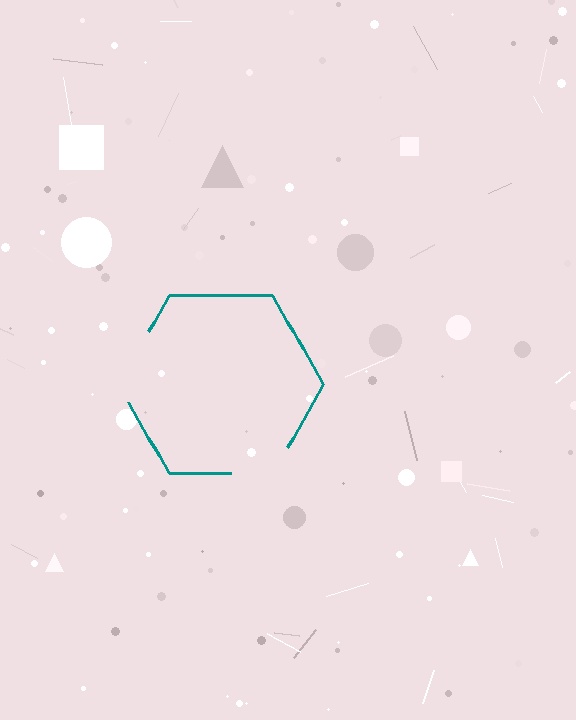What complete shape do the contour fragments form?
The contour fragments form a hexagon.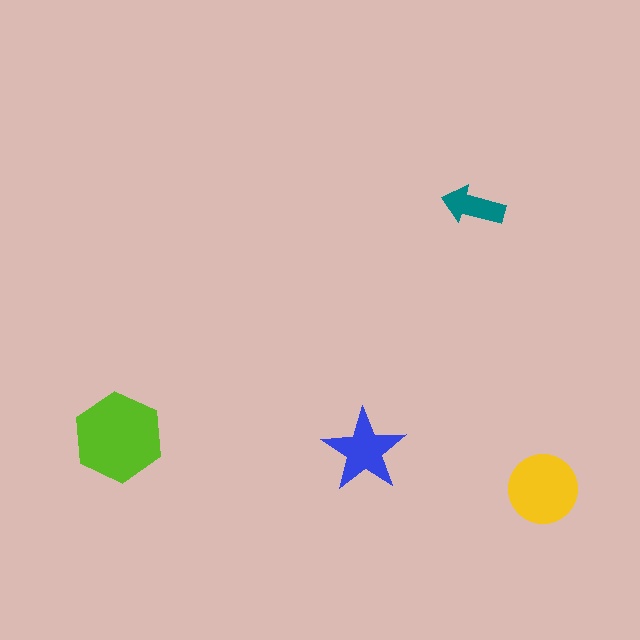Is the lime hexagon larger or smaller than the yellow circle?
Larger.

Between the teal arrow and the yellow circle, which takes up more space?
The yellow circle.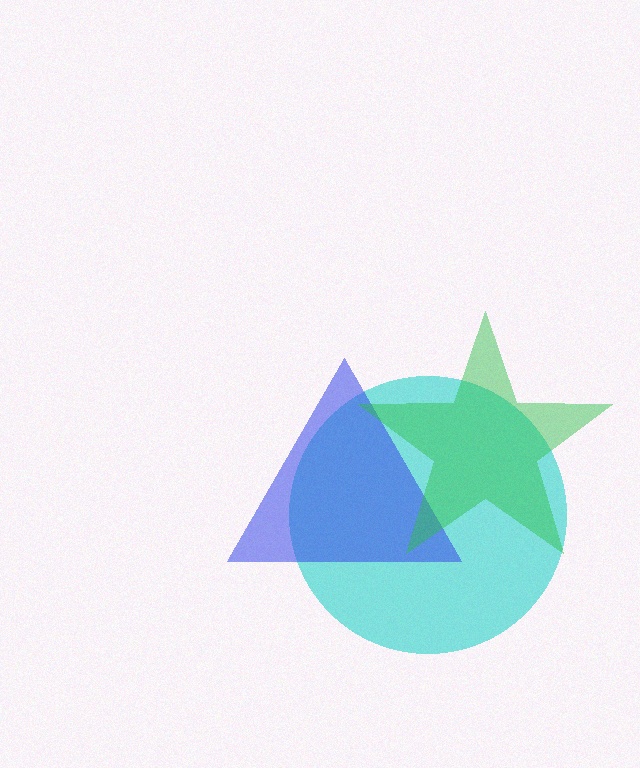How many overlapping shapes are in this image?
There are 3 overlapping shapes in the image.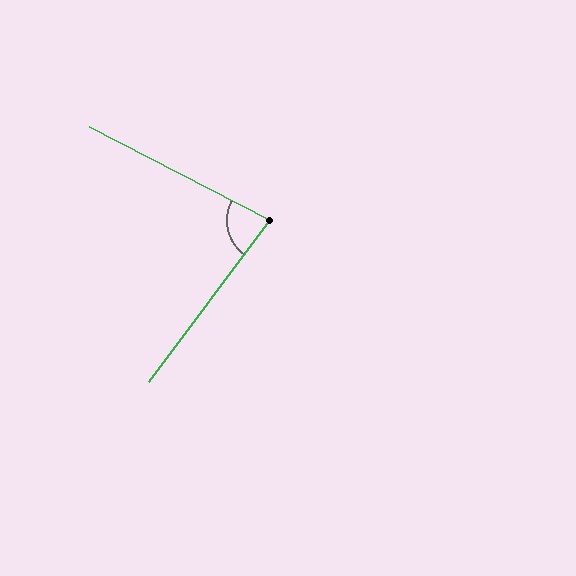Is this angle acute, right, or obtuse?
It is acute.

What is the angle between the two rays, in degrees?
Approximately 80 degrees.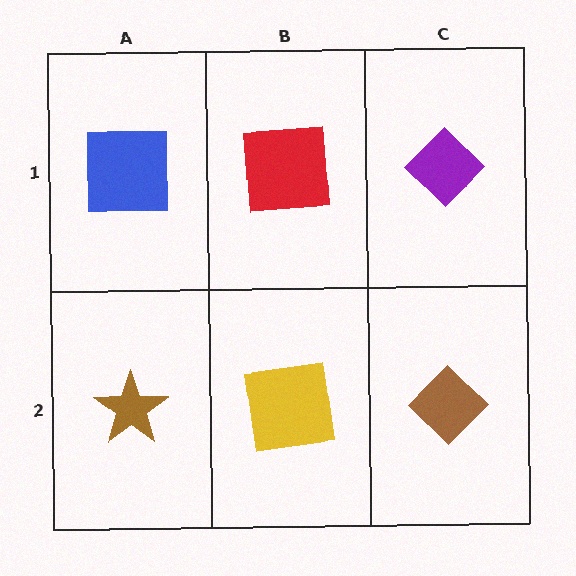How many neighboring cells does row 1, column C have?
2.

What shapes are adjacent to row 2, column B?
A red square (row 1, column B), a brown star (row 2, column A), a brown diamond (row 2, column C).